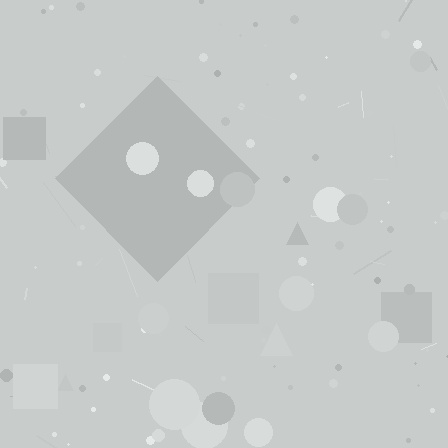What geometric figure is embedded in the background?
A diamond is embedded in the background.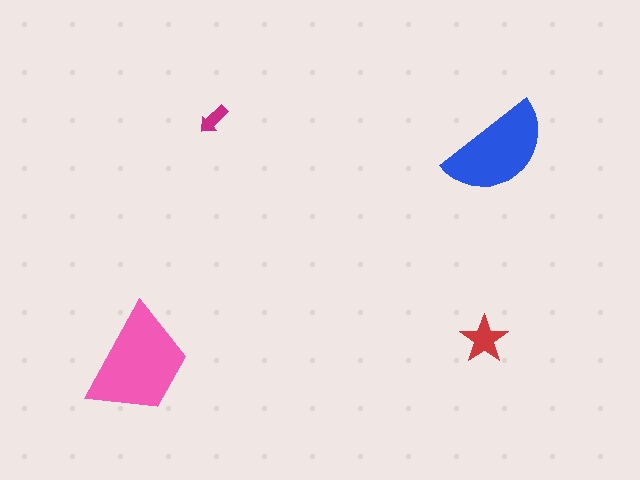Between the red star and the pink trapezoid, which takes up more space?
The pink trapezoid.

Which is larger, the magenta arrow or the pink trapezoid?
The pink trapezoid.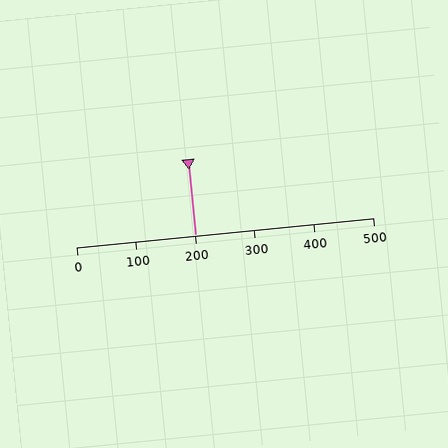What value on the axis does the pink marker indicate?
The marker indicates approximately 200.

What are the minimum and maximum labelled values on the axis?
The axis runs from 0 to 500.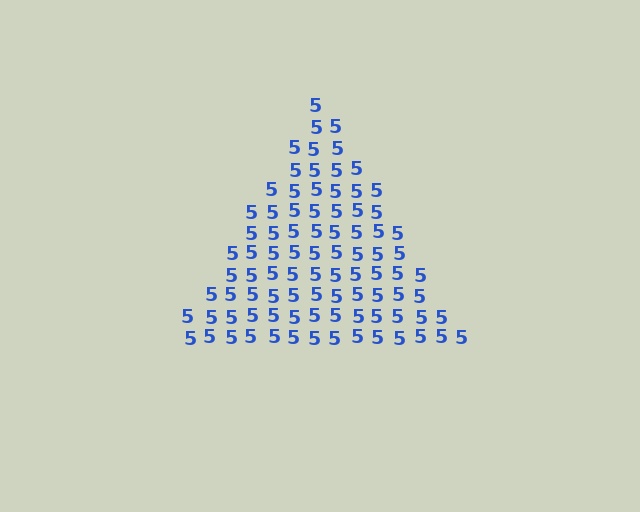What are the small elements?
The small elements are digit 5's.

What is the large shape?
The large shape is a triangle.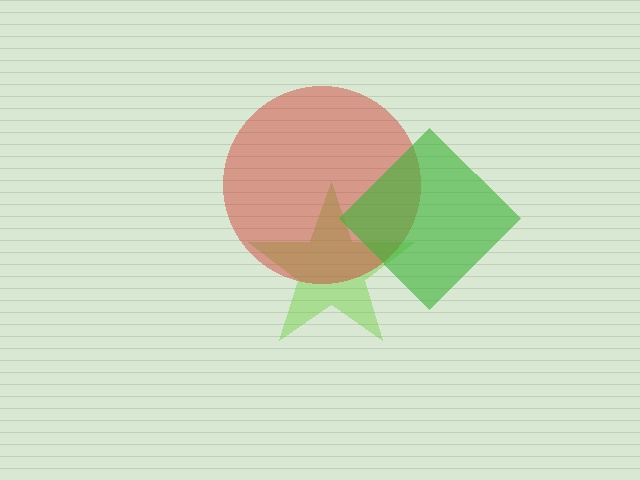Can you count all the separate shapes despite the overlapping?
Yes, there are 3 separate shapes.